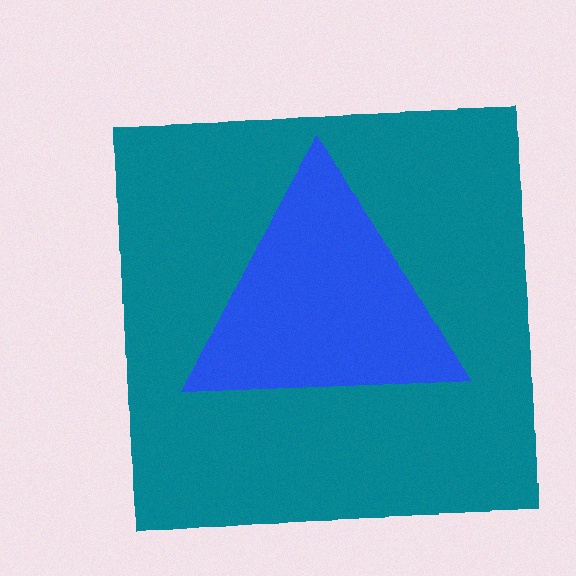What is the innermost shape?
The blue triangle.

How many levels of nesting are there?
2.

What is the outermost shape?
The teal square.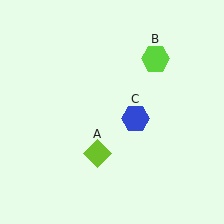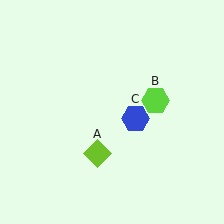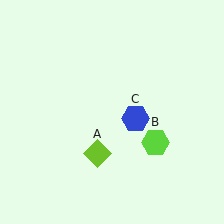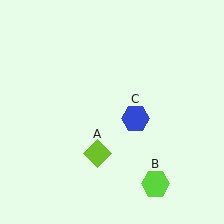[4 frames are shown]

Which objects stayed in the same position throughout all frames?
Lime diamond (object A) and blue hexagon (object C) remained stationary.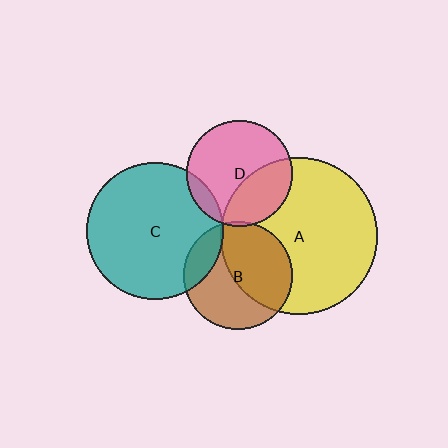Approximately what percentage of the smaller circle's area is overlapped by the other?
Approximately 35%.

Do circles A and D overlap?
Yes.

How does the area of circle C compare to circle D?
Approximately 1.7 times.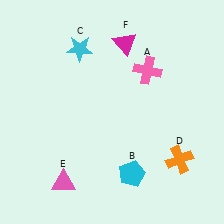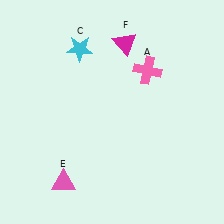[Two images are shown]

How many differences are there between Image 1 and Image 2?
There are 2 differences between the two images.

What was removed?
The cyan pentagon (B), the orange cross (D) were removed in Image 2.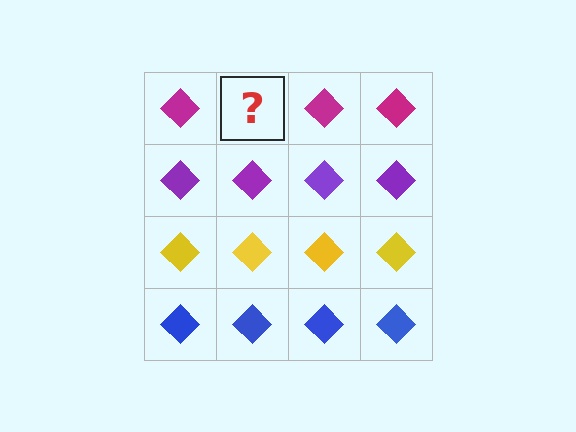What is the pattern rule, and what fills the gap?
The rule is that each row has a consistent color. The gap should be filled with a magenta diamond.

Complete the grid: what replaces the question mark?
The question mark should be replaced with a magenta diamond.